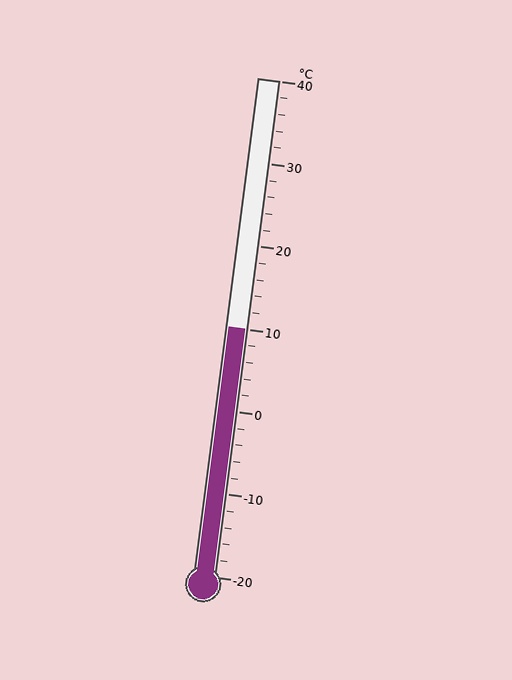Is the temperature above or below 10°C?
The temperature is at 10°C.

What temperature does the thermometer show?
The thermometer shows approximately 10°C.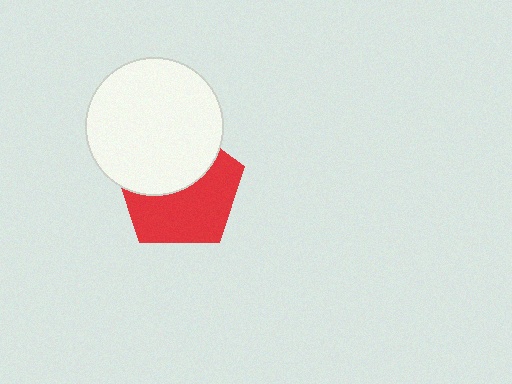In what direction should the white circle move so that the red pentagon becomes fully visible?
The white circle should move up. That is the shortest direction to clear the overlap and leave the red pentagon fully visible.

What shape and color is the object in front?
The object in front is a white circle.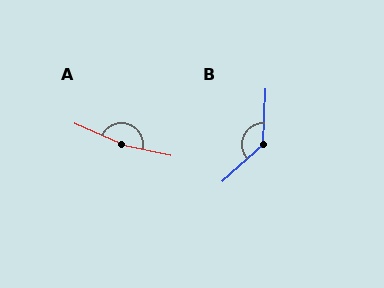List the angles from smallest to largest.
B (135°), A (169°).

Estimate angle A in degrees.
Approximately 169 degrees.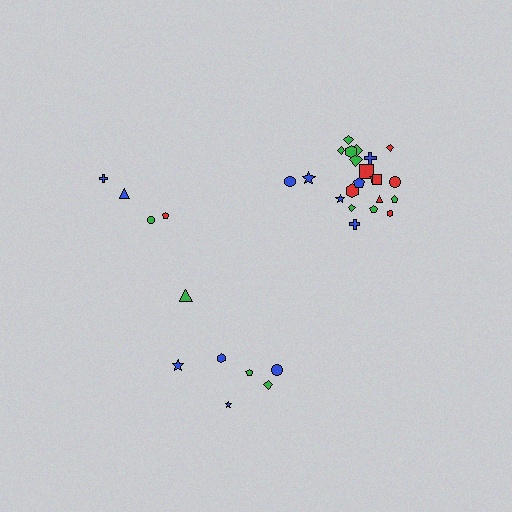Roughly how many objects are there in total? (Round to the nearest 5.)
Roughly 35 objects in total.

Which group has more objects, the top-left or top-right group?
The top-right group.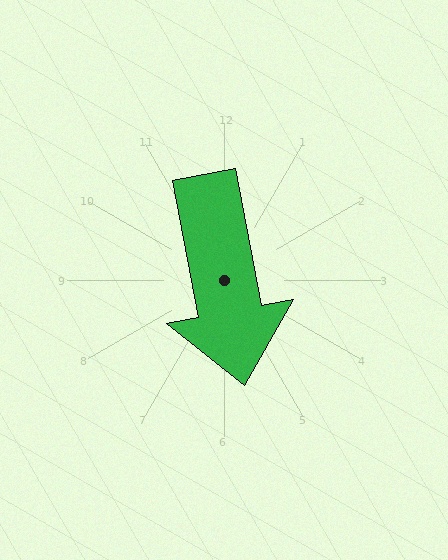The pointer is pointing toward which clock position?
Roughly 6 o'clock.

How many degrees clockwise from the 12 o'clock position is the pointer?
Approximately 169 degrees.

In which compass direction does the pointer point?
South.